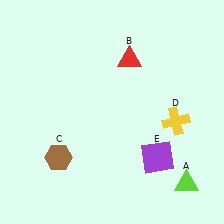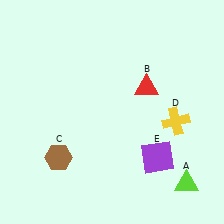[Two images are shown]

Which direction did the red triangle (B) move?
The red triangle (B) moved down.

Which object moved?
The red triangle (B) moved down.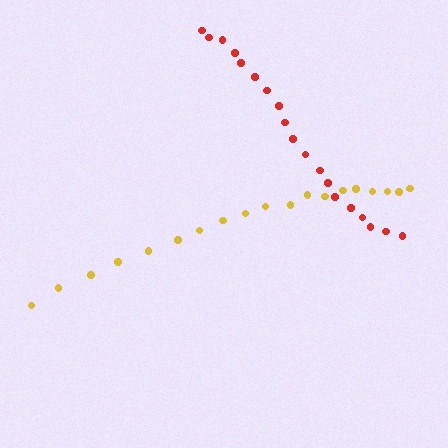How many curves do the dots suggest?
There are 2 distinct paths.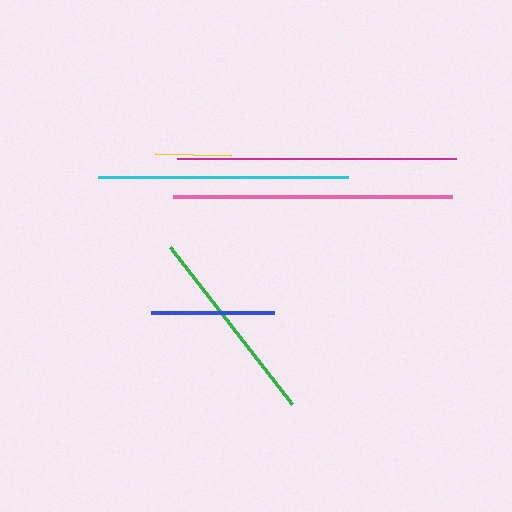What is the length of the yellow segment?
The yellow segment is approximately 76 pixels long.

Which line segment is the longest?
The pink line is the longest at approximately 280 pixels.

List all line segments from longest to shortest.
From longest to shortest: pink, magenta, cyan, green, blue, yellow.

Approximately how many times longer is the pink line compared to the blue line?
The pink line is approximately 2.3 times the length of the blue line.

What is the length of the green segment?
The green segment is approximately 199 pixels long.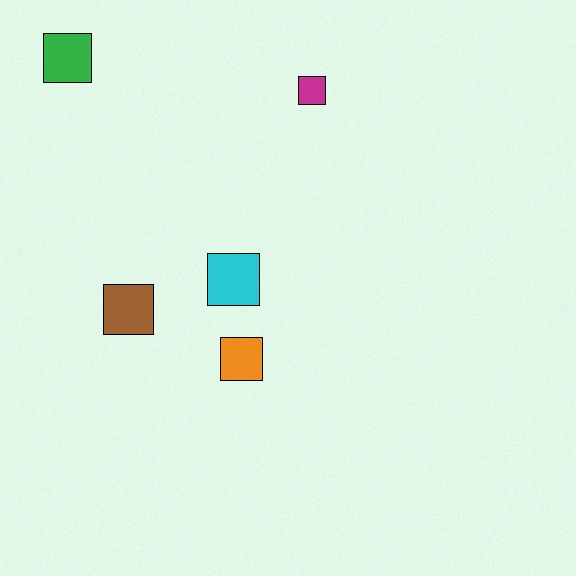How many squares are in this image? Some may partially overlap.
There are 5 squares.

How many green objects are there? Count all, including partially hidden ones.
There is 1 green object.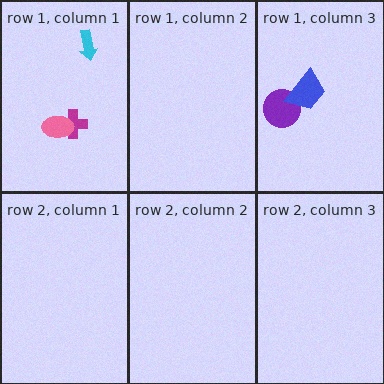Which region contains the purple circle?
The row 1, column 3 region.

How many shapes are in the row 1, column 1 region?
3.